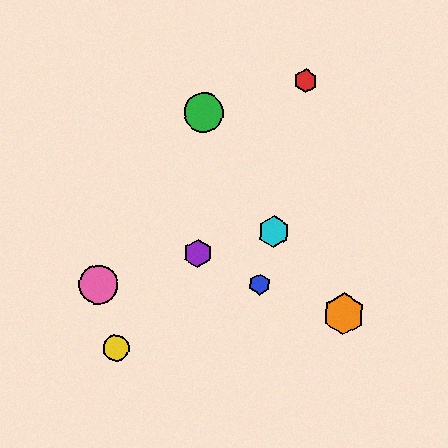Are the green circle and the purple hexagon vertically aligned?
Yes, both are at x≈204.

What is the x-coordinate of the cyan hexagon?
The cyan hexagon is at x≈274.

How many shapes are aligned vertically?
2 shapes (the green circle, the purple hexagon) are aligned vertically.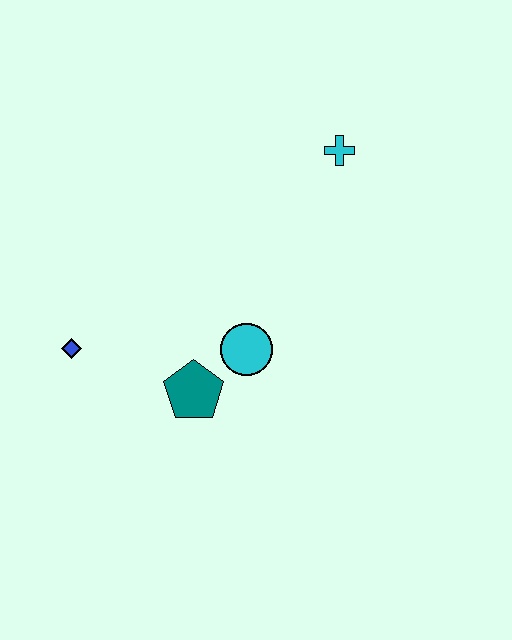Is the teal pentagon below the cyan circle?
Yes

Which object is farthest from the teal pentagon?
The cyan cross is farthest from the teal pentagon.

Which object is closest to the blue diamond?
The teal pentagon is closest to the blue diamond.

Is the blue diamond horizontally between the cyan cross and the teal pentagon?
No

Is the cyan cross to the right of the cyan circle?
Yes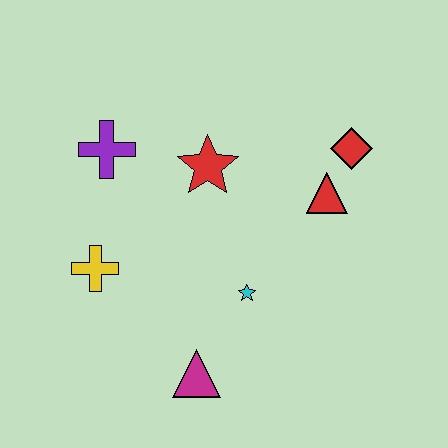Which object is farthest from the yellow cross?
The red diamond is farthest from the yellow cross.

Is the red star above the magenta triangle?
Yes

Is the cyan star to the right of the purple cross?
Yes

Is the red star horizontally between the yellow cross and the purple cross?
No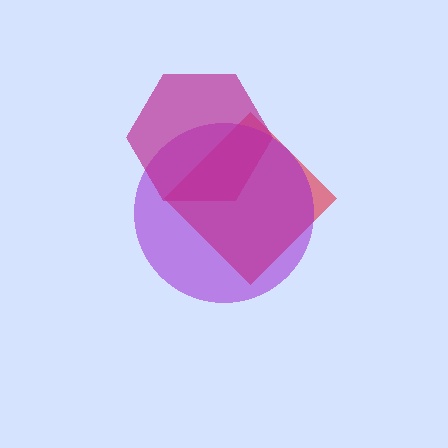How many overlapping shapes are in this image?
There are 3 overlapping shapes in the image.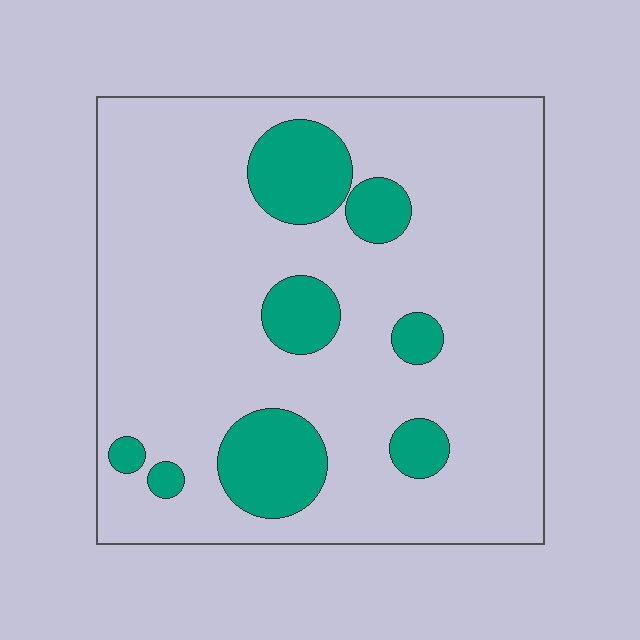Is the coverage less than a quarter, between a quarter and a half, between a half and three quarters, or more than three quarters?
Less than a quarter.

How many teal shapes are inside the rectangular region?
8.